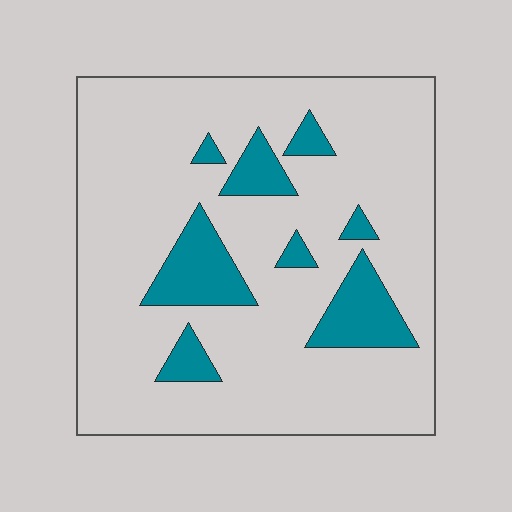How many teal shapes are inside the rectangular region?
8.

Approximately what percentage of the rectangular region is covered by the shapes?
Approximately 15%.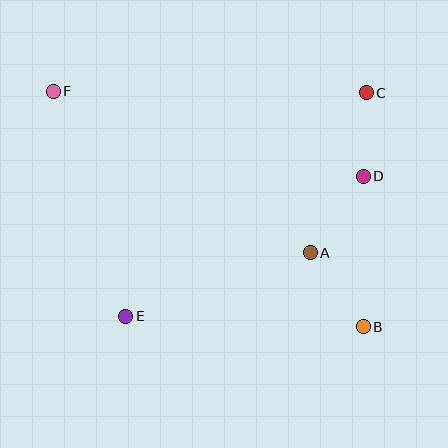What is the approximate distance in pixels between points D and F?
The distance between D and F is approximately 322 pixels.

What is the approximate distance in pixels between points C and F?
The distance between C and F is approximately 313 pixels.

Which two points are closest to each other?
Points C and D are closest to each other.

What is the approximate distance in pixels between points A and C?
The distance between A and C is approximately 170 pixels.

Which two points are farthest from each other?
Points B and F are farthest from each other.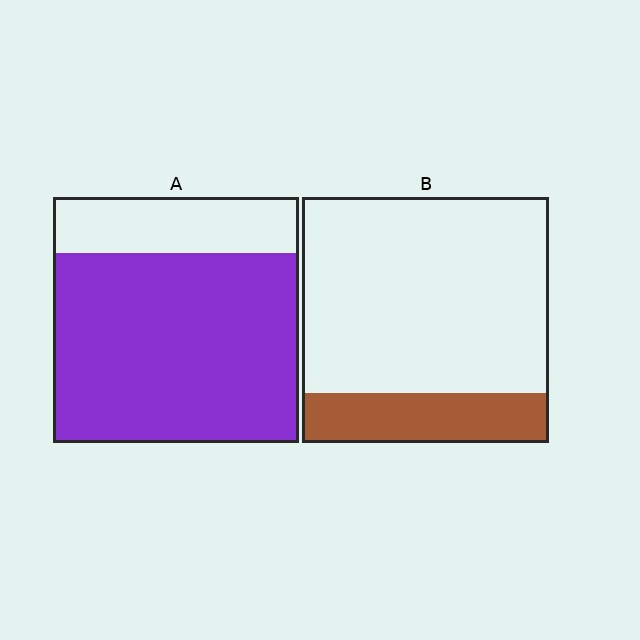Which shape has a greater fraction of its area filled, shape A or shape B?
Shape A.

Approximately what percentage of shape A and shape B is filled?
A is approximately 75% and B is approximately 20%.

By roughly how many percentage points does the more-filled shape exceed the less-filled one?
By roughly 55 percentage points (A over B).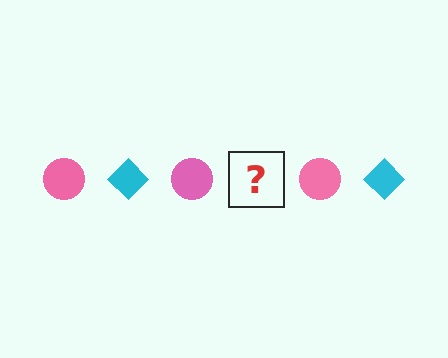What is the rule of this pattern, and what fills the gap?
The rule is that the pattern alternates between pink circle and cyan diamond. The gap should be filled with a cyan diamond.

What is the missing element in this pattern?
The missing element is a cyan diamond.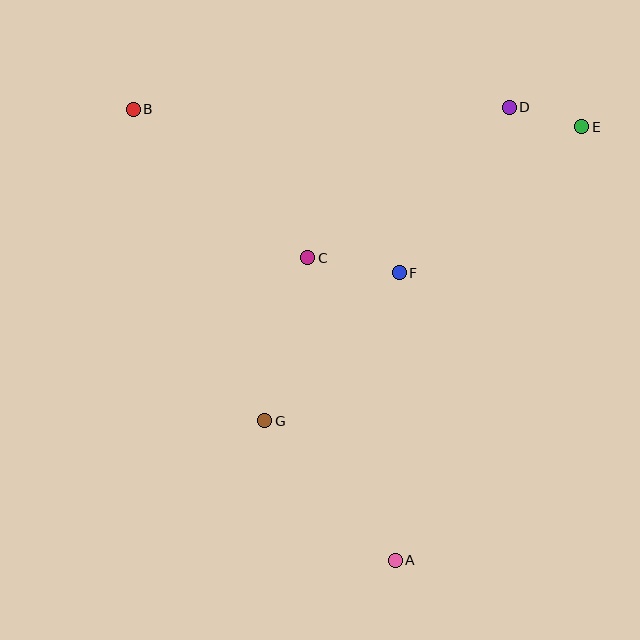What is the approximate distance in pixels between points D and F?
The distance between D and F is approximately 199 pixels.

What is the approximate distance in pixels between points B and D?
The distance between B and D is approximately 376 pixels.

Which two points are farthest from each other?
Points A and B are farthest from each other.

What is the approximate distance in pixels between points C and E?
The distance between C and E is approximately 304 pixels.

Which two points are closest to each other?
Points D and E are closest to each other.